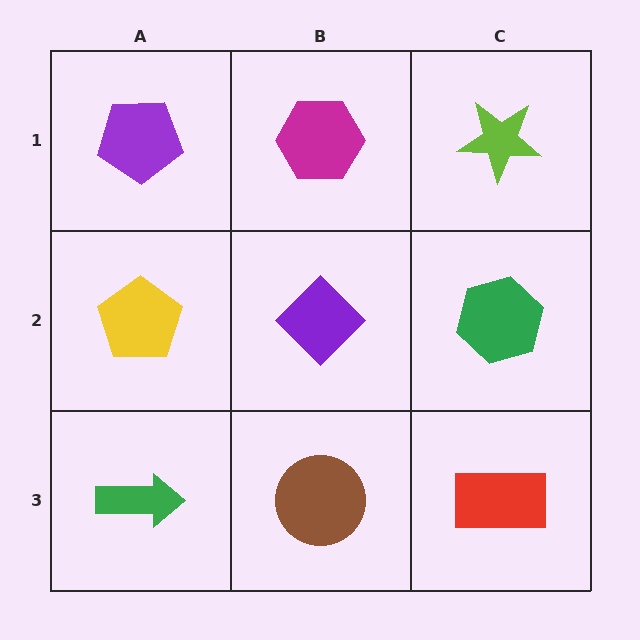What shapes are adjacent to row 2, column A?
A purple pentagon (row 1, column A), a green arrow (row 3, column A), a purple diamond (row 2, column B).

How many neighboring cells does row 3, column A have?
2.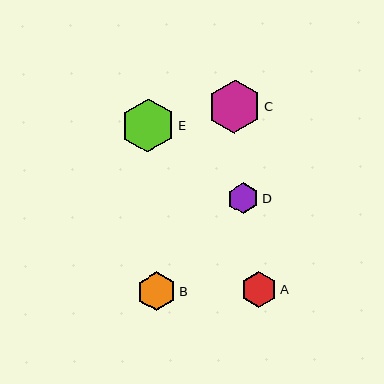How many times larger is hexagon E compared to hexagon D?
Hexagon E is approximately 1.7 times the size of hexagon D.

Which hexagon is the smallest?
Hexagon D is the smallest with a size of approximately 31 pixels.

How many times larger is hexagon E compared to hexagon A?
Hexagon E is approximately 1.5 times the size of hexagon A.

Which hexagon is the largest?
Hexagon E is the largest with a size of approximately 53 pixels.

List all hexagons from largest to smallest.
From largest to smallest: E, C, B, A, D.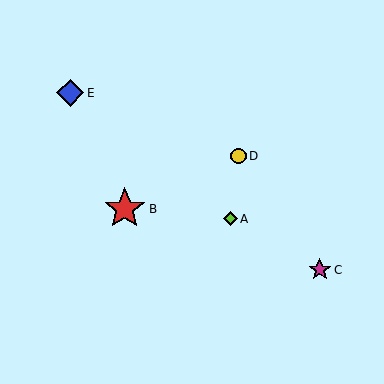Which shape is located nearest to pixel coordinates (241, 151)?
The yellow circle (labeled D) at (238, 156) is nearest to that location.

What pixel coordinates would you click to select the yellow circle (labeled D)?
Click at (238, 156) to select the yellow circle D.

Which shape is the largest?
The red star (labeled B) is the largest.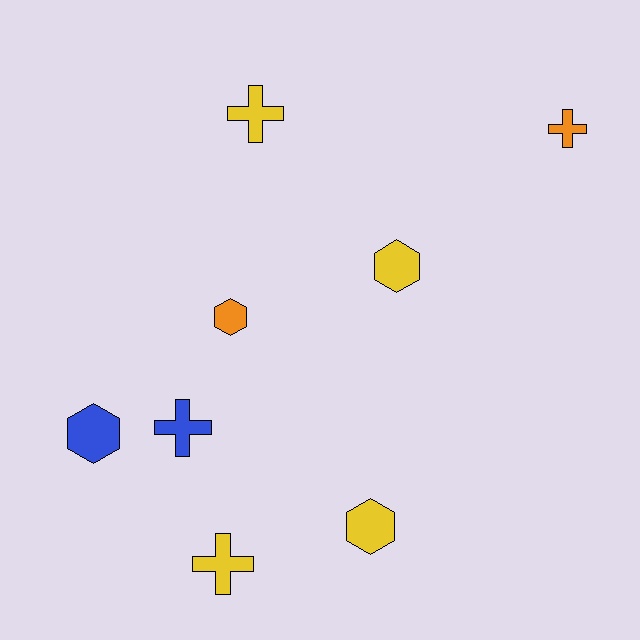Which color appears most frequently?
Yellow, with 4 objects.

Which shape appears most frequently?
Cross, with 4 objects.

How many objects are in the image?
There are 8 objects.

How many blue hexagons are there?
There is 1 blue hexagon.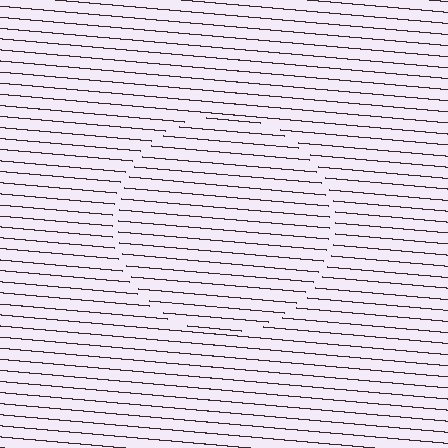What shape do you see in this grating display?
An illusory circle. The interior of the shape contains the same grating, shifted by half a period — the contour is defined by the phase discontinuity where line-ends from the inner and outer gratings abut.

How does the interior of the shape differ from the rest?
The interior of the shape contains the same grating, shifted by half a period — the contour is defined by the phase discontinuity where line-ends from the inner and outer gratings abut.